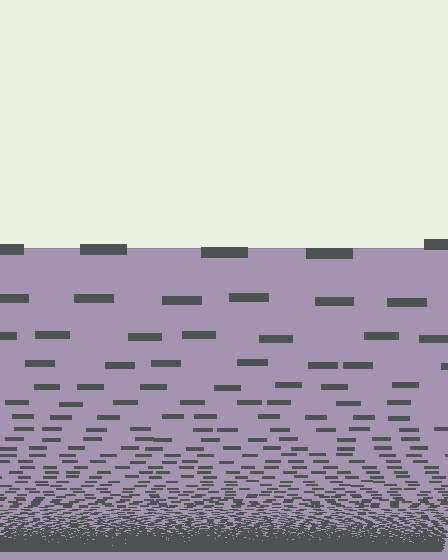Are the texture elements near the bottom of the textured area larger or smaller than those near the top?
Smaller. The gradient is inverted — elements near the bottom are smaller and denser.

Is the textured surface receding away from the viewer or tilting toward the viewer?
The surface appears to tilt toward the viewer. Texture elements get larger and sparser toward the top.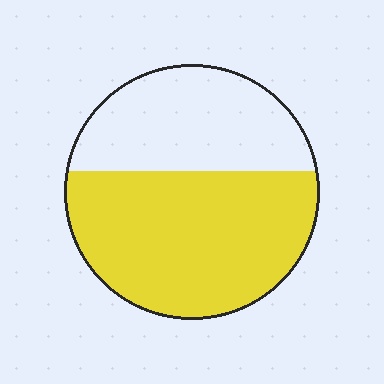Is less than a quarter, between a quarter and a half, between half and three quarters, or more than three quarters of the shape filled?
Between half and three quarters.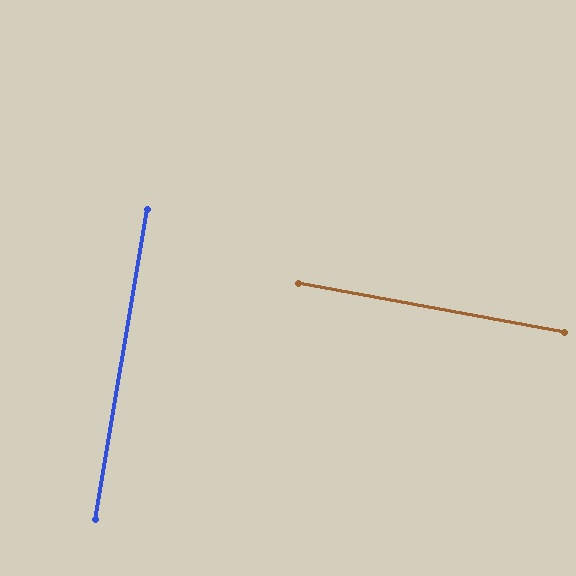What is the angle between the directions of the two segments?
Approximately 89 degrees.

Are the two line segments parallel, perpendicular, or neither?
Perpendicular — they meet at approximately 89°.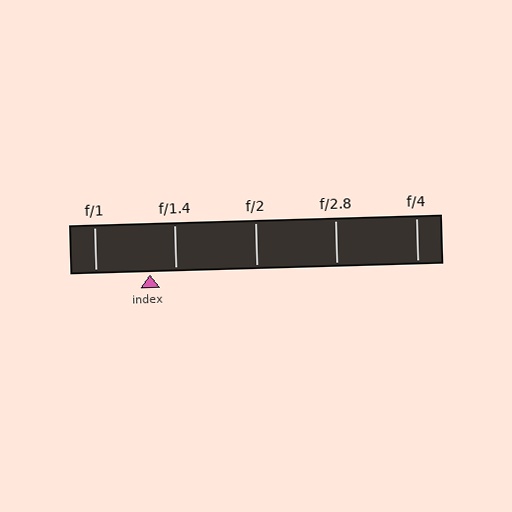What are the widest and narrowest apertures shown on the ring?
The widest aperture shown is f/1 and the narrowest is f/4.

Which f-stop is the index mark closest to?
The index mark is closest to f/1.4.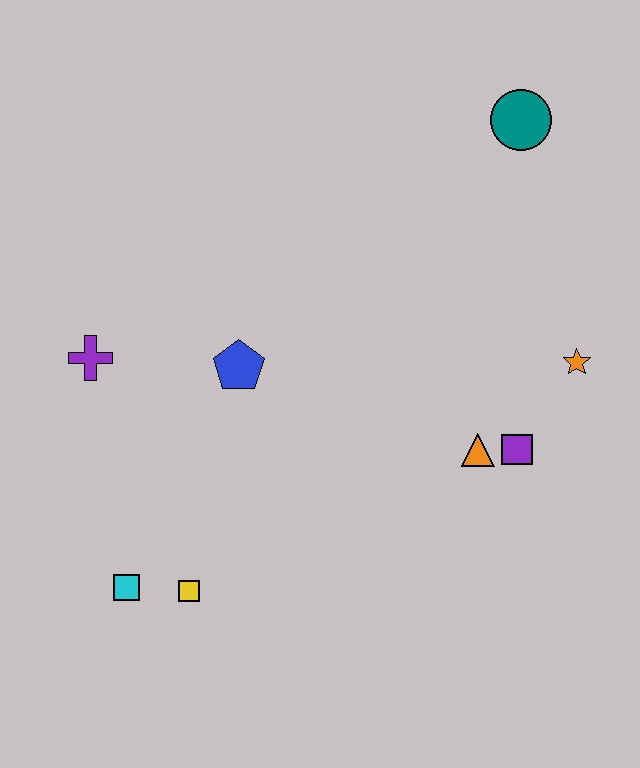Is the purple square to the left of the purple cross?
No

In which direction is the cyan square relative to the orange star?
The cyan square is to the left of the orange star.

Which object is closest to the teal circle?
The orange star is closest to the teal circle.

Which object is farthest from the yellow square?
The teal circle is farthest from the yellow square.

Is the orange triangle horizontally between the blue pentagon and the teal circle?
Yes